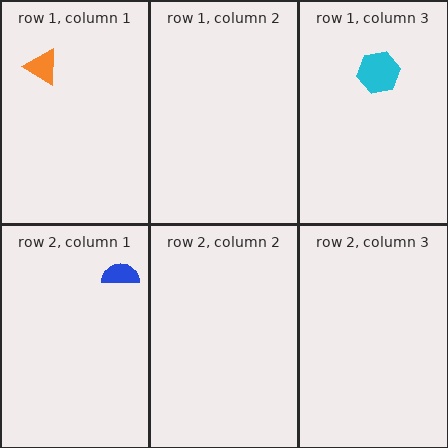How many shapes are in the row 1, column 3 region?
1.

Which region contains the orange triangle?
The row 1, column 1 region.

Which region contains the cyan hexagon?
The row 1, column 3 region.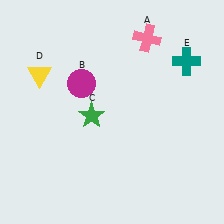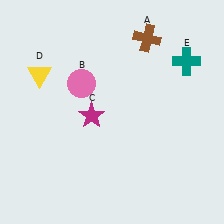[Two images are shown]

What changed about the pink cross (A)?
In Image 1, A is pink. In Image 2, it changed to brown.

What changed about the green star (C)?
In Image 1, C is green. In Image 2, it changed to magenta.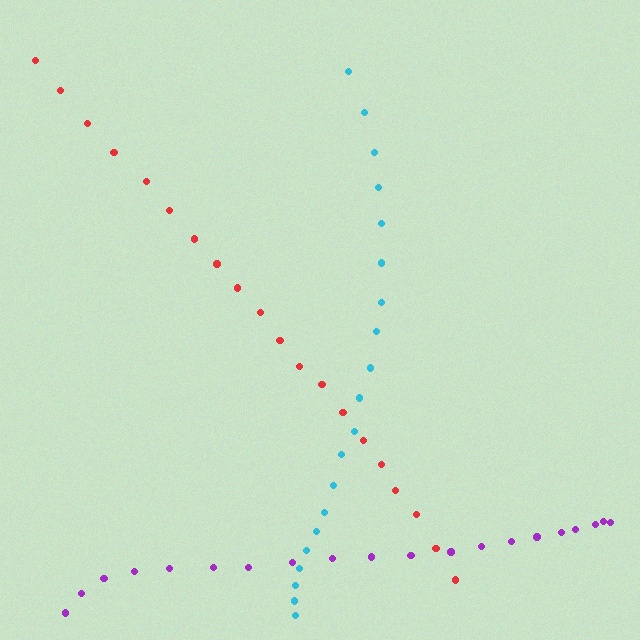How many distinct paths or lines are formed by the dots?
There are 3 distinct paths.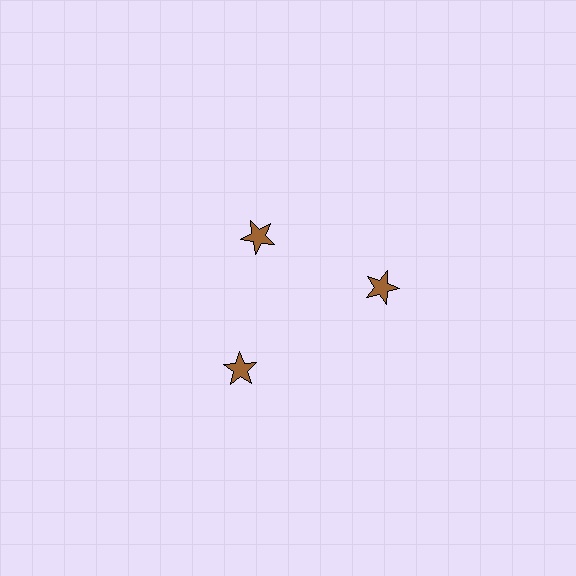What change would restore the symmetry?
The symmetry would be restored by moving it outward, back onto the ring so that all 3 stars sit at equal angles and equal distance from the center.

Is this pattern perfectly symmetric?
No. The 3 brown stars are arranged in a ring, but one element near the 11 o'clock position is pulled inward toward the center, breaking the 3-fold rotational symmetry.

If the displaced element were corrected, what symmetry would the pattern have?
It would have 3-fold rotational symmetry — the pattern would map onto itself every 120 degrees.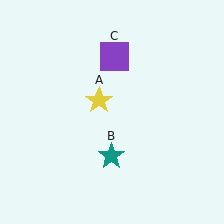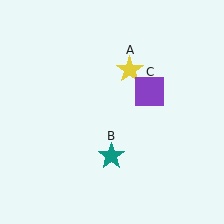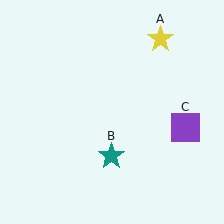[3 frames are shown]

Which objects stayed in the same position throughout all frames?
Teal star (object B) remained stationary.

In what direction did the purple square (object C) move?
The purple square (object C) moved down and to the right.